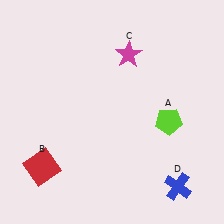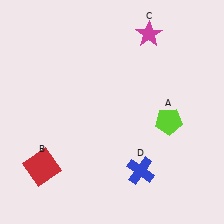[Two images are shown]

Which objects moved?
The objects that moved are: the magenta star (C), the blue cross (D).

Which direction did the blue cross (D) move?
The blue cross (D) moved left.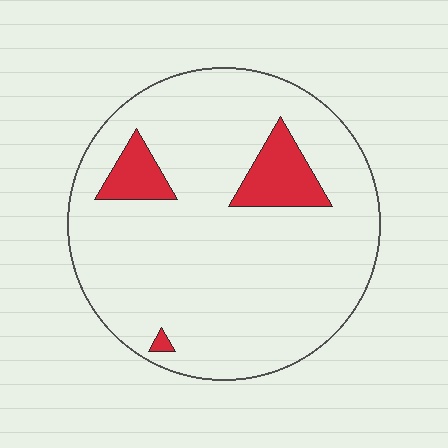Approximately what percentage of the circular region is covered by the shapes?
Approximately 10%.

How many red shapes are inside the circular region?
3.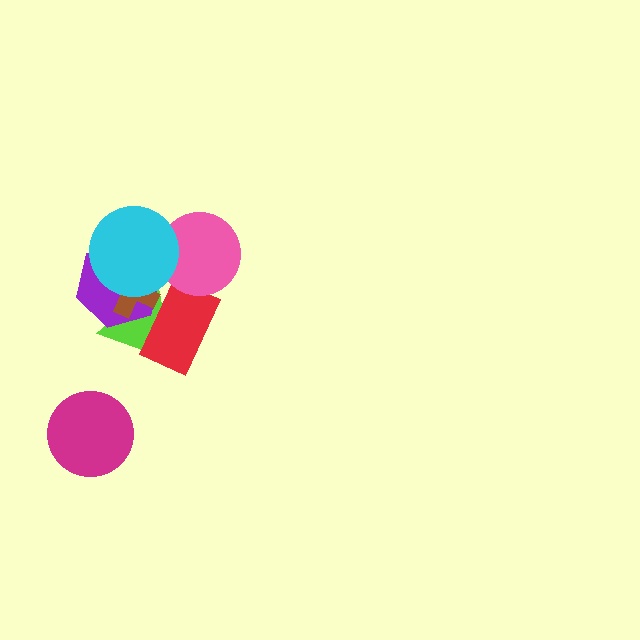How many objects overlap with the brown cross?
4 objects overlap with the brown cross.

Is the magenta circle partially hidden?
No, no other shape covers it.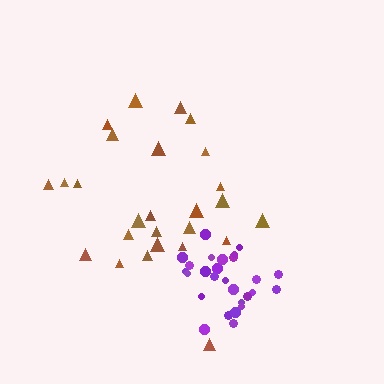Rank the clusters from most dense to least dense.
purple, brown.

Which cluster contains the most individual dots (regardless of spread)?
Purple (27).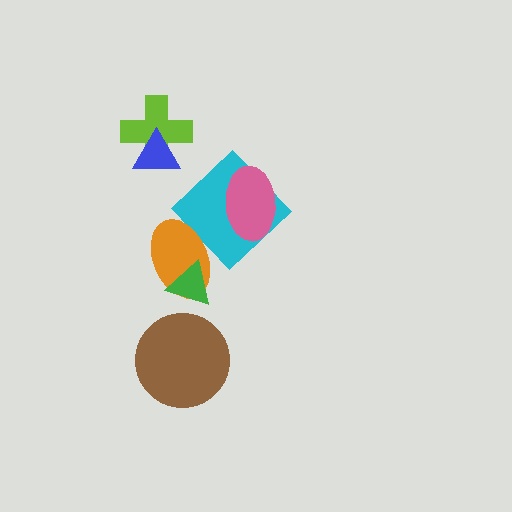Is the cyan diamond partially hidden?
Yes, it is partially covered by another shape.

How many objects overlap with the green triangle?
1 object overlaps with the green triangle.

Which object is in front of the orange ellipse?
The green triangle is in front of the orange ellipse.